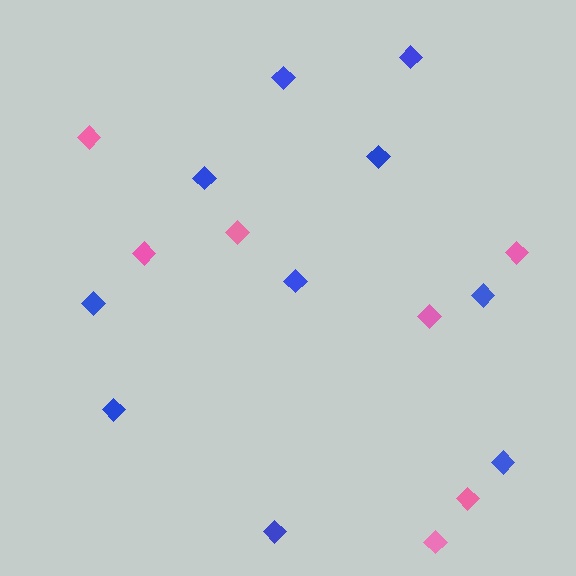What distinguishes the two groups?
There are 2 groups: one group of blue diamonds (10) and one group of pink diamonds (7).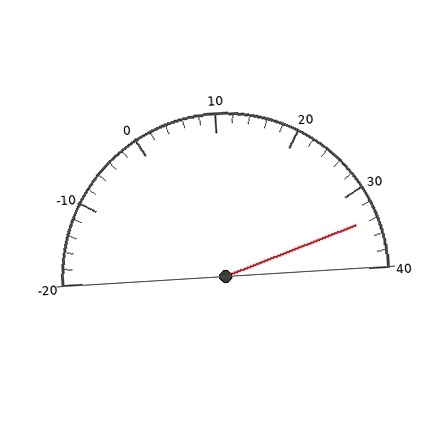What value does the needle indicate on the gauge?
The needle indicates approximately 34.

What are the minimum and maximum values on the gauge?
The gauge ranges from -20 to 40.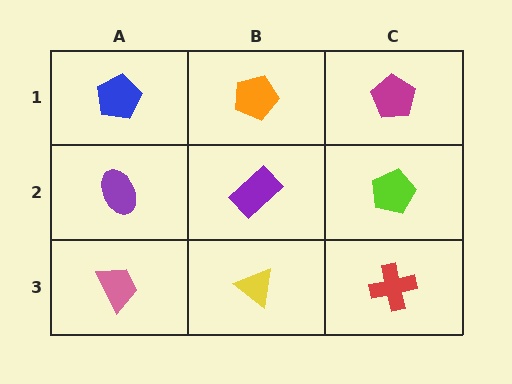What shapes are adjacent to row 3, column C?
A lime pentagon (row 2, column C), a yellow triangle (row 3, column B).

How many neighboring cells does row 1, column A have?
2.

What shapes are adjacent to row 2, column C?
A magenta pentagon (row 1, column C), a red cross (row 3, column C), a purple rectangle (row 2, column B).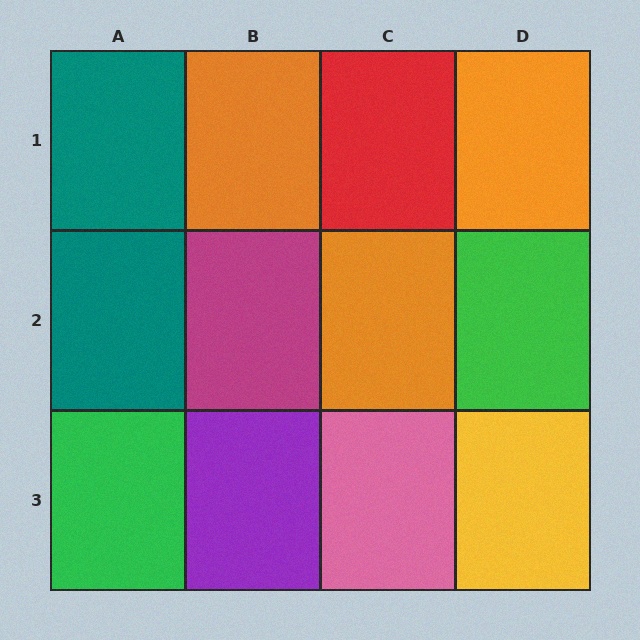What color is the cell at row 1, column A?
Teal.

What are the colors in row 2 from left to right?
Teal, magenta, orange, green.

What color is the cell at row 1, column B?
Orange.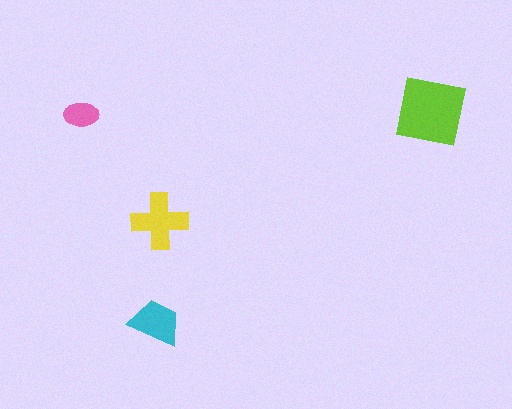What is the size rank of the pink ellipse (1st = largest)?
4th.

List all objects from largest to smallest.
The lime square, the yellow cross, the cyan trapezoid, the pink ellipse.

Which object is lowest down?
The cyan trapezoid is bottommost.